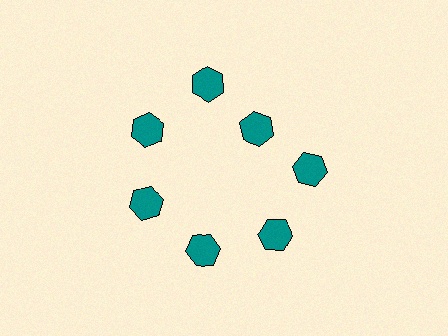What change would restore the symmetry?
The symmetry would be restored by moving it outward, back onto the ring so that all 7 hexagons sit at equal angles and equal distance from the center.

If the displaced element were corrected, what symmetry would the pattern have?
It would have 7-fold rotational symmetry — the pattern would map onto itself every 51 degrees.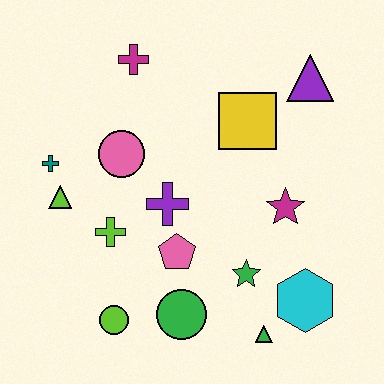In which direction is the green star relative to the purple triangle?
The green star is below the purple triangle.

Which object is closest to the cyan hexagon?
The green triangle is closest to the cyan hexagon.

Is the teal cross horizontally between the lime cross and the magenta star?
No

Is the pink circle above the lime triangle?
Yes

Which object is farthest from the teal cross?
The cyan hexagon is farthest from the teal cross.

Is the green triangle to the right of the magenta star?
No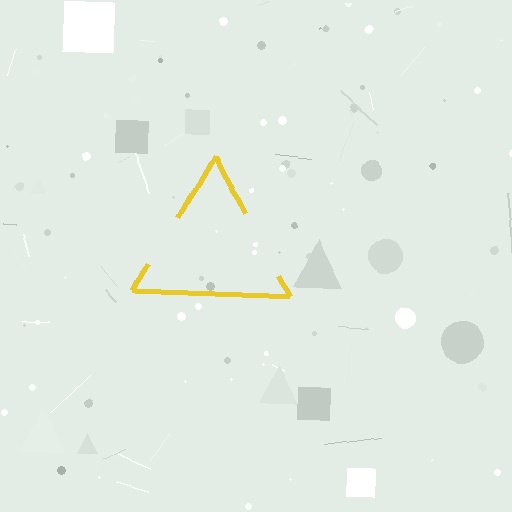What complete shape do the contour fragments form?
The contour fragments form a triangle.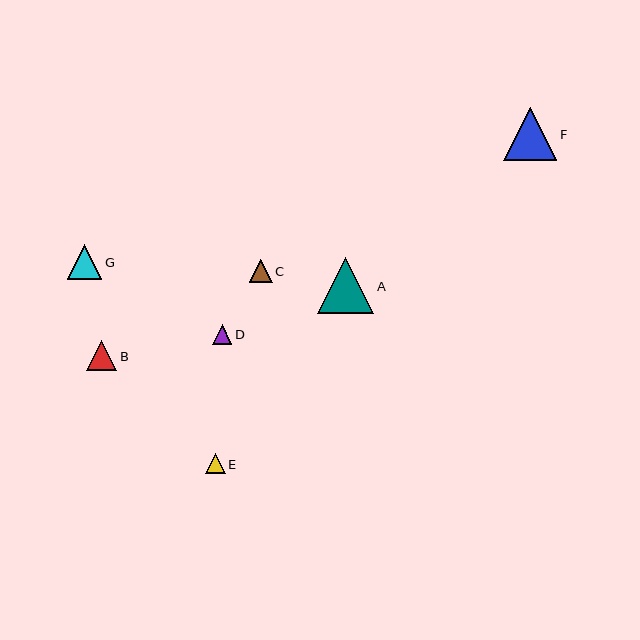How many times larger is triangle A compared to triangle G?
Triangle A is approximately 1.6 times the size of triangle G.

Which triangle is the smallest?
Triangle D is the smallest with a size of approximately 19 pixels.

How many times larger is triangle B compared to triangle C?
Triangle B is approximately 1.3 times the size of triangle C.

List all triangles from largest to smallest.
From largest to smallest: A, F, G, B, C, E, D.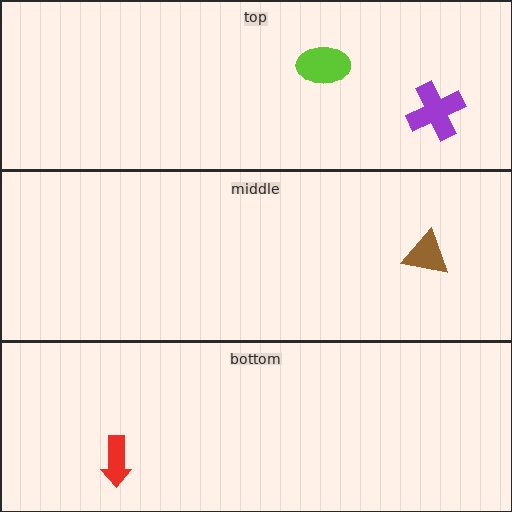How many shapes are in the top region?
2.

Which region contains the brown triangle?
The middle region.